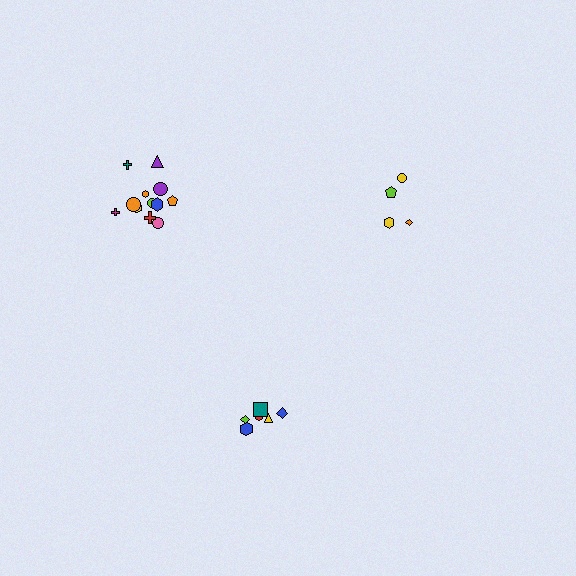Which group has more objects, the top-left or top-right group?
The top-left group.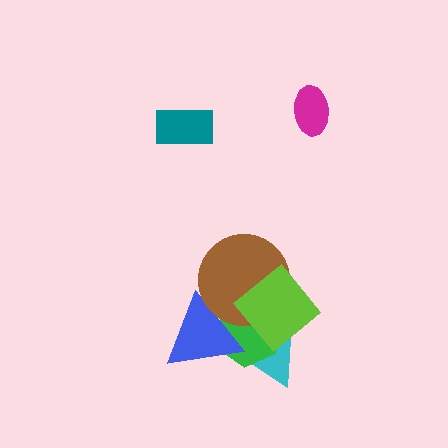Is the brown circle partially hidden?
Yes, it is partially covered by another shape.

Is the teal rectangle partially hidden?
No, no other shape covers it.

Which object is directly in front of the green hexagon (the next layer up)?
The blue triangle is directly in front of the green hexagon.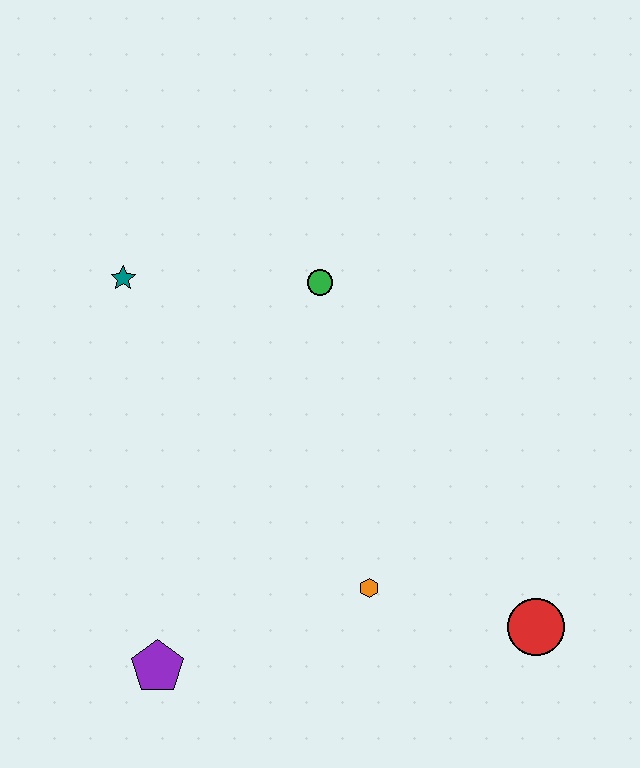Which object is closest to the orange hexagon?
The red circle is closest to the orange hexagon.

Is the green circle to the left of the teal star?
No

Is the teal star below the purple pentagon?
No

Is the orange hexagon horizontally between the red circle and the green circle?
Yes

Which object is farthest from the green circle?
The purple pentagon is farthest from the green circle.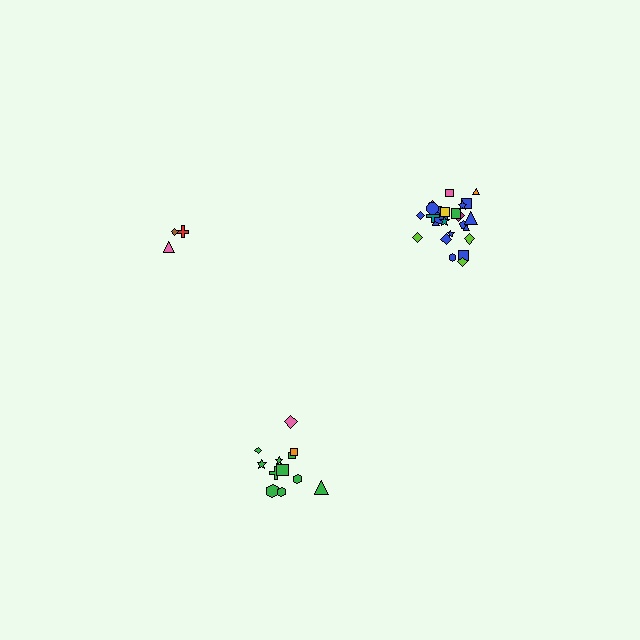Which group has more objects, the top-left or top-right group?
The top-right group.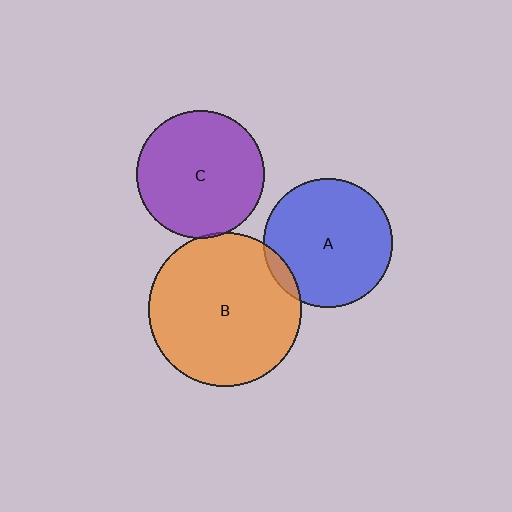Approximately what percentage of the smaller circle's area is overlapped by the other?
Approximately 5%.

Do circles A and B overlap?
Yes.